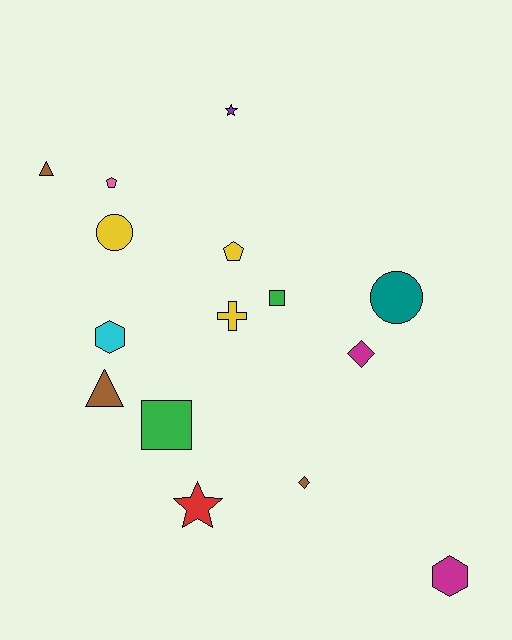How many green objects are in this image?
There are 2 green objects.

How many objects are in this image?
There are 15 objects.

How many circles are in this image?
There are 2 circles.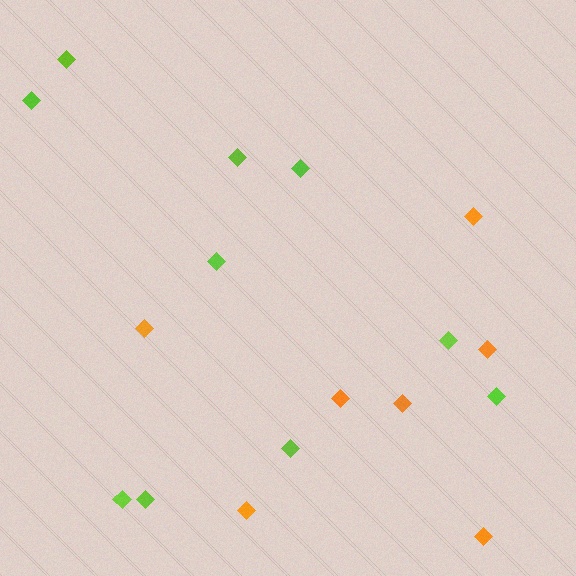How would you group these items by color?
There are 2 groups: one group of lime diamonds (10) and one group of orange diamonds (7).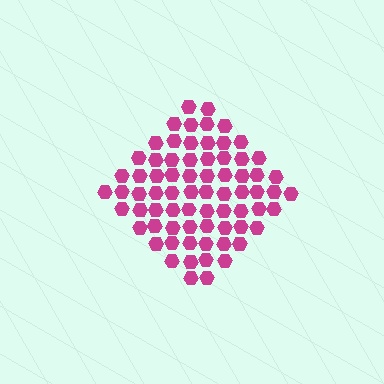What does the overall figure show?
The overall figure shows a diamond.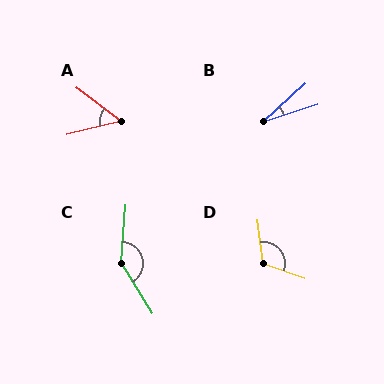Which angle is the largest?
C, at approximately 143 degrees.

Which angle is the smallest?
B, at approximately 24 degrees.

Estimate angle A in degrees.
Approximately 50 degrees.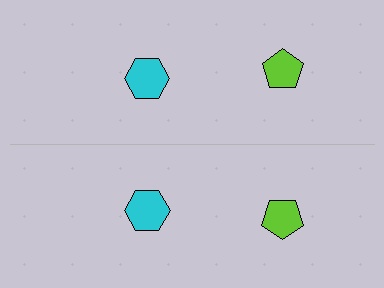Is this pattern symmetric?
Yes, this pattern has bilateral (reflection) symmetry.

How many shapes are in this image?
There are 4 shapes in this image.